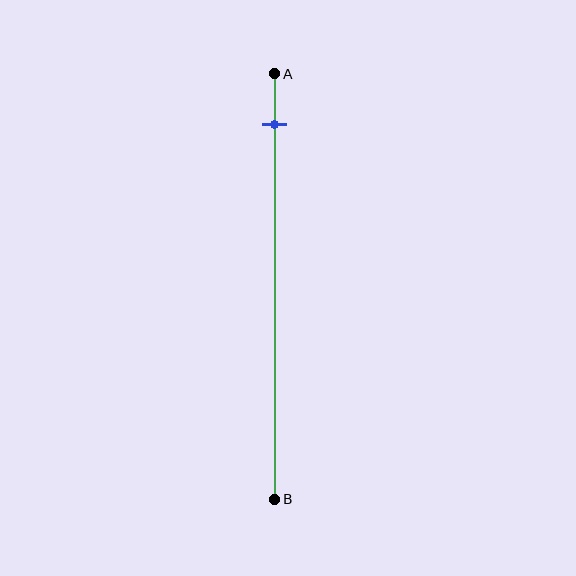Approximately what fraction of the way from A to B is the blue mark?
The blue mark is approximately 10% of the way from A to B.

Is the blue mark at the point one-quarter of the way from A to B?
No, the mark is at about 10% from A, not at the 25% one-quarter point.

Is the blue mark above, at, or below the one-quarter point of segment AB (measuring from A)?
The blue mark is above the one-quarter point of segment AB.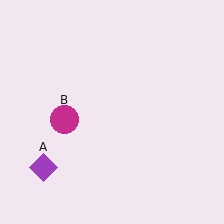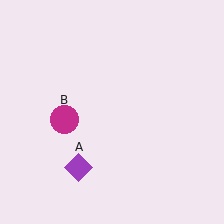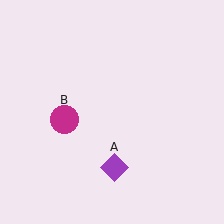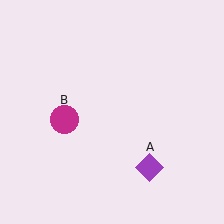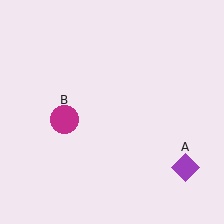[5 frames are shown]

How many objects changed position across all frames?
1 object changed position: purple diamond (object A).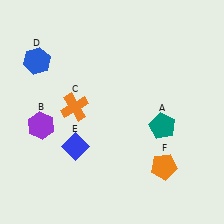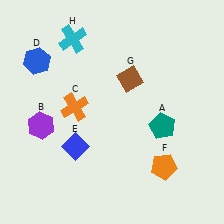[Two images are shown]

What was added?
A brown diamond (G), a cyan cross (H) were added in Image 2.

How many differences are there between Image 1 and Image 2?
There are 2 differences between the two images.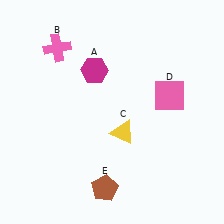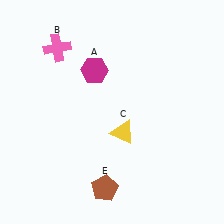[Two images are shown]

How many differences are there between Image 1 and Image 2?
There is 1 difference between the two images.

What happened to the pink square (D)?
The pink square (D) was removed in Image 2. It was in the top-right area of Image 1.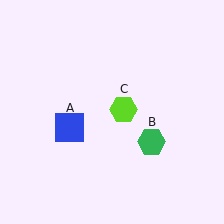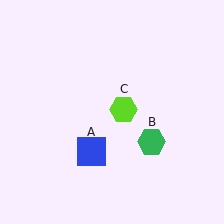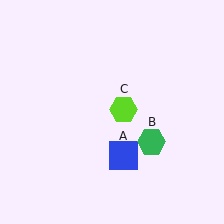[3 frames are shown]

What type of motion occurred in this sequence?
The blue square (object A) rotated counterclockwise around the center of the scene.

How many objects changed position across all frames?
1 object changed position: blue square (object A).